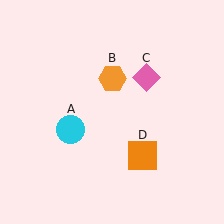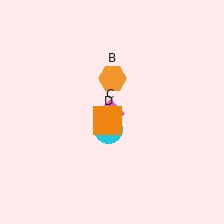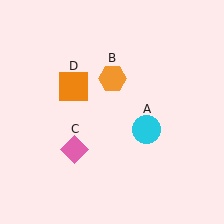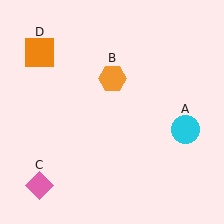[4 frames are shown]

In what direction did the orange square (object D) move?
The orange square (object D) moved up and to the left.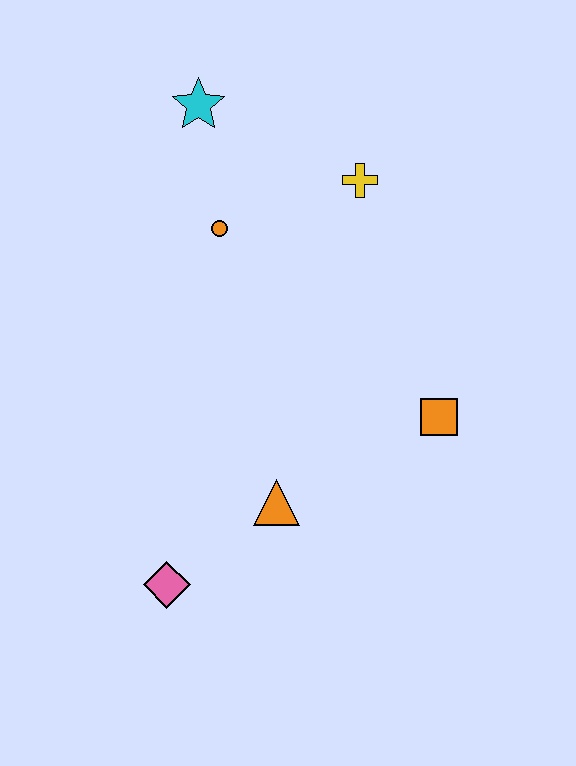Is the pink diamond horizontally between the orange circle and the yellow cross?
No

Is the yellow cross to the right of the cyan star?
Yes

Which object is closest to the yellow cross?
The orange circle is closest to the yellow cross.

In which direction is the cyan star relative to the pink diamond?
The cyan star is above the pink diamond.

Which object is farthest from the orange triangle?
The cyan star is farthest from the orange triangle.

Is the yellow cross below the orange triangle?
No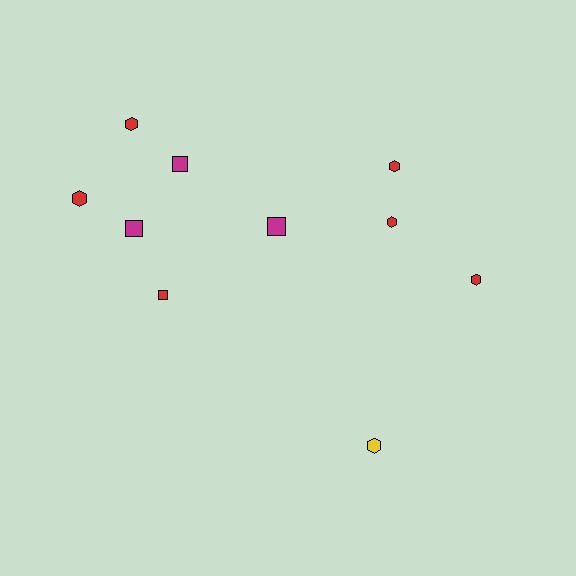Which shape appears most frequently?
Hexagon, with 6 objects.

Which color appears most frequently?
Red, with 6 objects.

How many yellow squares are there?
There are no yellow squares.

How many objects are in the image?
There are 10 objects.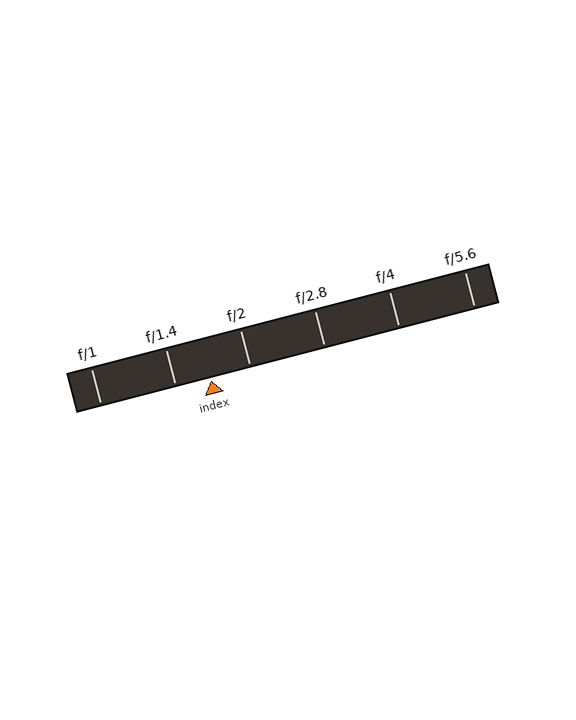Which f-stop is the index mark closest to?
The index mark is closest to f/1.4.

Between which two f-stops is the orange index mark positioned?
The index mark is between f/1.4 and f/2.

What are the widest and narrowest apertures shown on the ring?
The widest aperture shown is f/1 and the narrowest is f/5.6.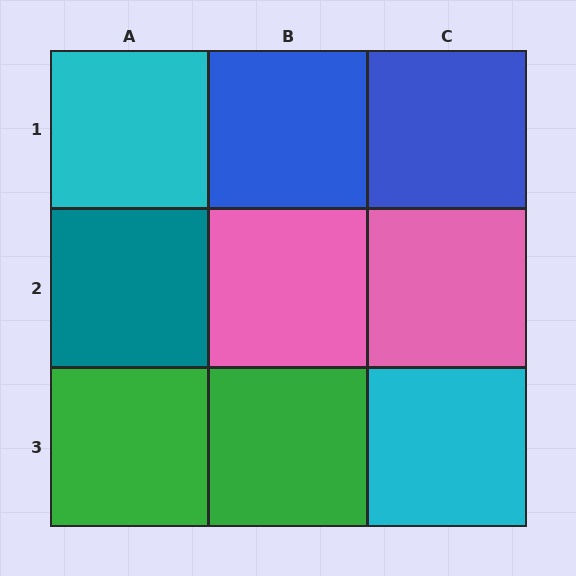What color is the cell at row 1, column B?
Blue.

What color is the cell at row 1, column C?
Blue.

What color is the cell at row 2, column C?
Pink.